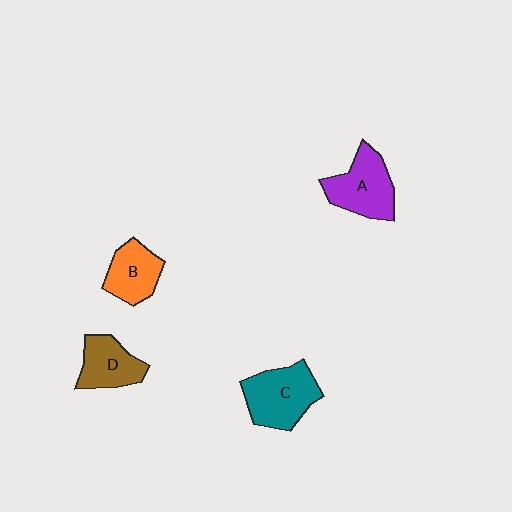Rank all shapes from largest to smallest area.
From largest to smallest: C (teal), A (purple), D (brown), B (orange).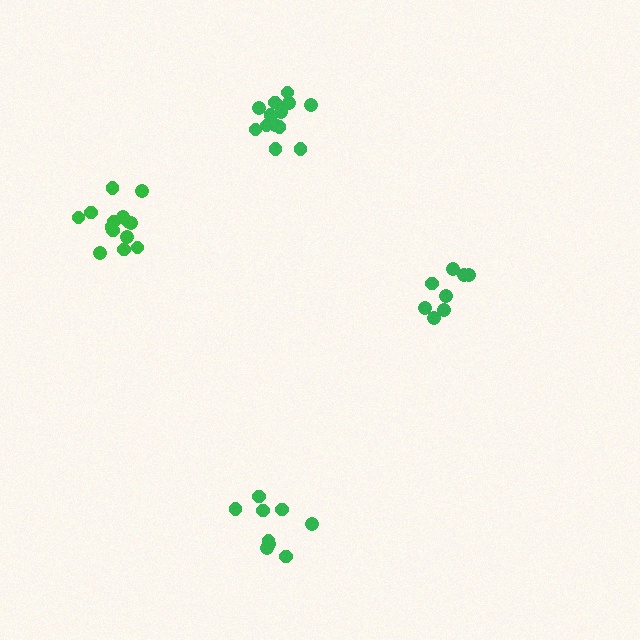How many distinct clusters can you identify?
There are 4 distinct clusters.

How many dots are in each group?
Group 1: 14 dots, Group 2: 9 dots, Group 3: 8 dots, Group 4: 13 dots (44 total).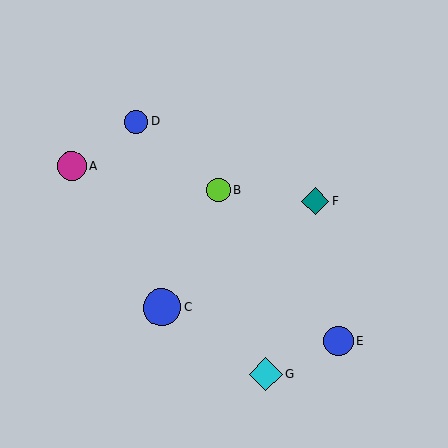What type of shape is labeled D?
Shape D is a blue circle.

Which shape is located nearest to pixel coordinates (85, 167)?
The magenta circle (labeled A) at (71, 166) is nearest to that location.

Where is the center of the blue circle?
The center of the blue circle is at (338, 341).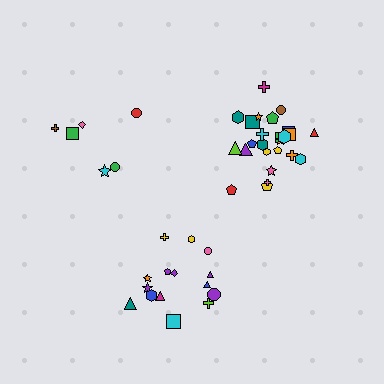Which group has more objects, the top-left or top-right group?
The top-right group.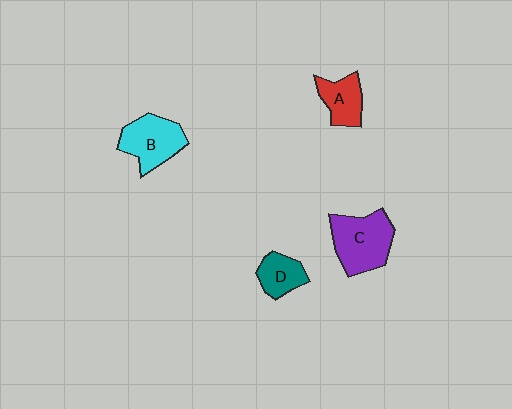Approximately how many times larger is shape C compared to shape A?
Approximately 1.7 times.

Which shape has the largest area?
Shape C (purple).